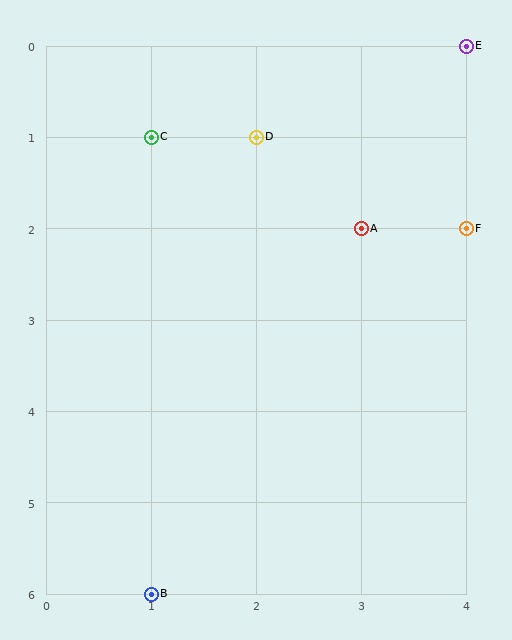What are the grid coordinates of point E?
Point E is at grid coordinates (4, 0).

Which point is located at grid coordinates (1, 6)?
Point B is at (1, 6).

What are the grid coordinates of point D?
Point D is at grid coordinates (2, 1).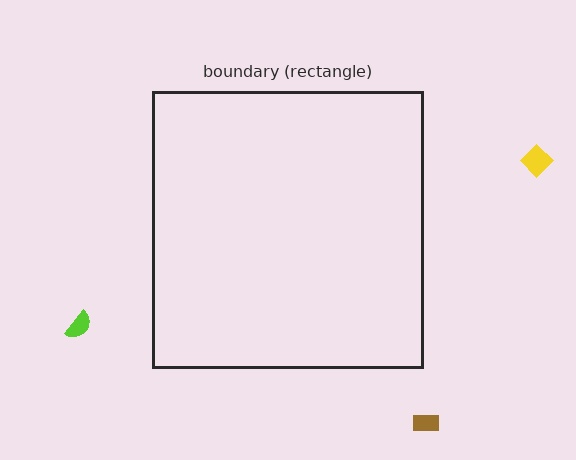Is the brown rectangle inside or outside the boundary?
Outside.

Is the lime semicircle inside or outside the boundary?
Outside.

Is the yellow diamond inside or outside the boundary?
Outside.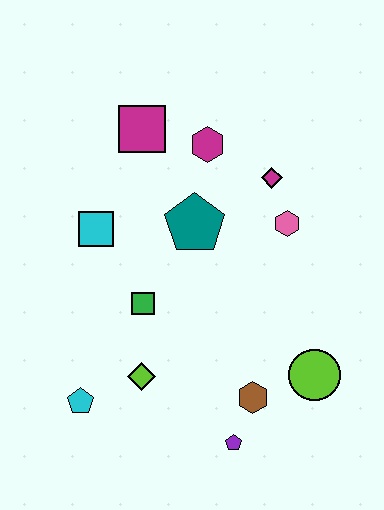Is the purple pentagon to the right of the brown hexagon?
No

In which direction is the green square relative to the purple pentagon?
The green square is above the purple pentagon.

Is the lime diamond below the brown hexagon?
No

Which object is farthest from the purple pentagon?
The magenta square is farthest from the purple pentagon.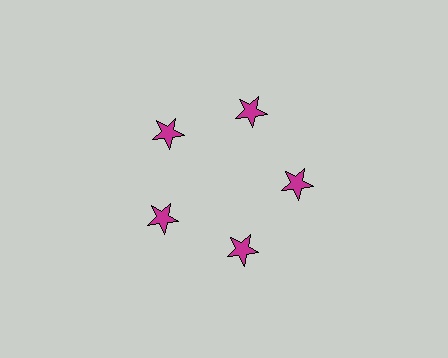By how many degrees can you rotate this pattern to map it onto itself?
The pattern maps onto itself every 72 degrees of rotation.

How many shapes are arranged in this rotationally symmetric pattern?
There are 5 shapes, arranged in 5 groups of 1.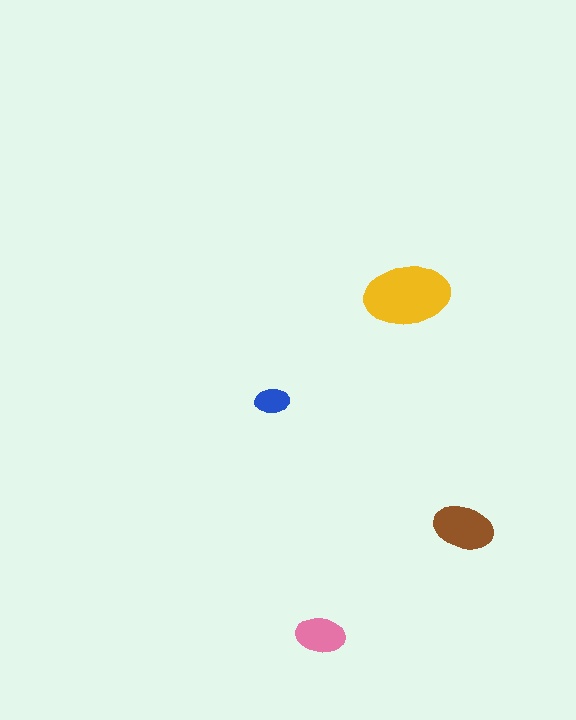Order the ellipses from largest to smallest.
the yellow one, the brown one, the pink one, the blue one.